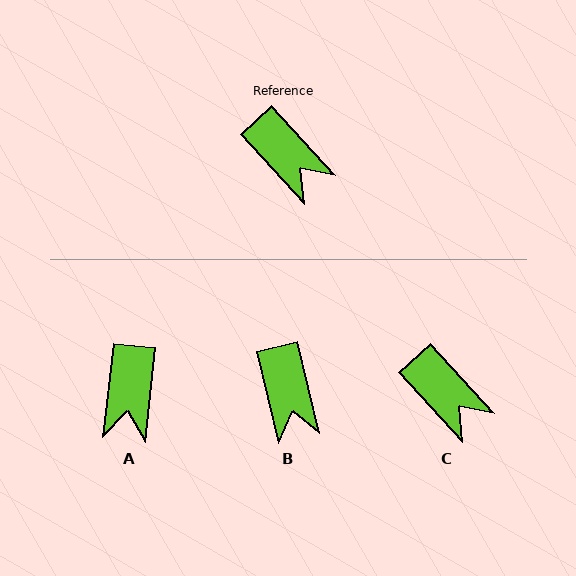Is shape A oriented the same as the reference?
No, it is off by about 49 degrees.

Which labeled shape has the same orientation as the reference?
C.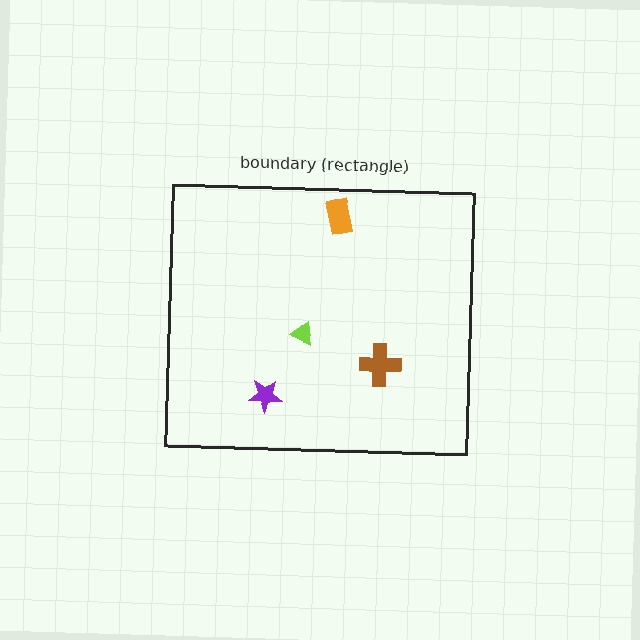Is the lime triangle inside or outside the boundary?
Inside.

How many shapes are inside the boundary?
4 inside, 0 outside.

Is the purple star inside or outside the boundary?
Inside.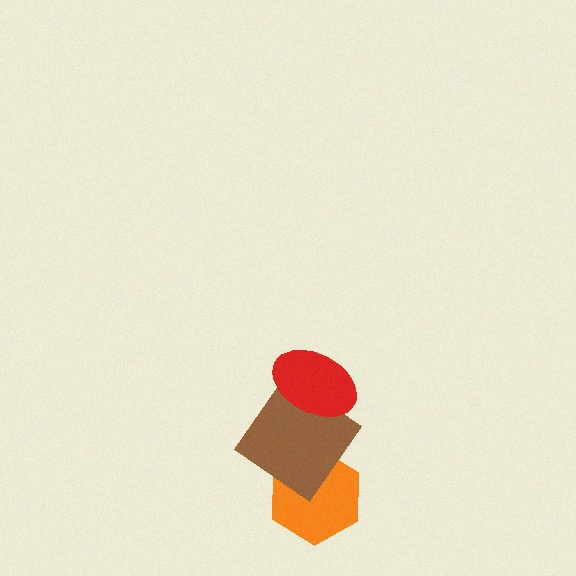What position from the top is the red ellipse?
The red ellipse is 1st from the top.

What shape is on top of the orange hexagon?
The brown diamond is on top of the orange hexagon.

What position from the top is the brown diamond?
The brown diamond is 2nd from the top.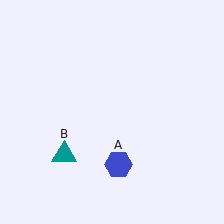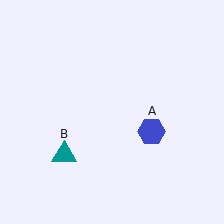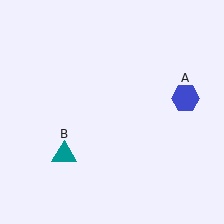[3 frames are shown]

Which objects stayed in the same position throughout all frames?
Teal triangle (object B) remained stationary.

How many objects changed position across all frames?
1 object changed position: blue hexagon (object A).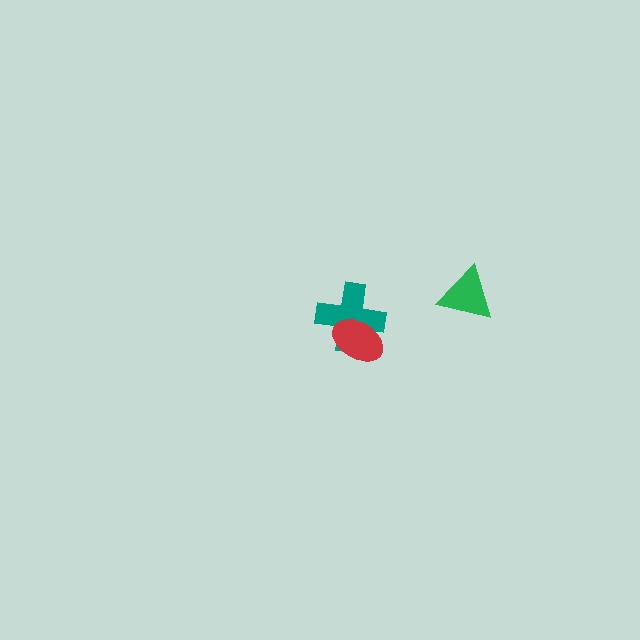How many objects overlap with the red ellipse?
1 object overlaps with the red ellipse.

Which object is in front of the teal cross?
The red ellipse is in front of the teal cross.